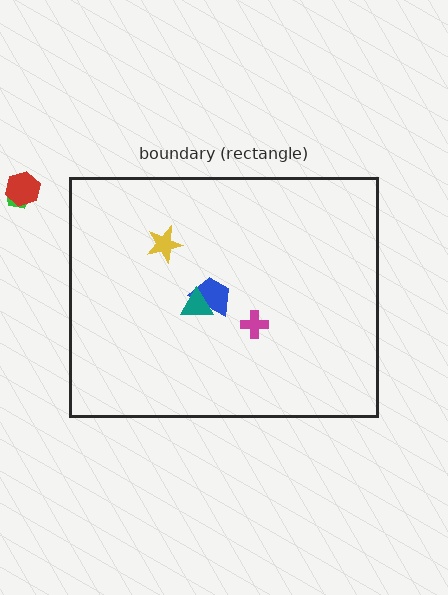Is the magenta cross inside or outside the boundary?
Inside.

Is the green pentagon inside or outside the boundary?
Outside.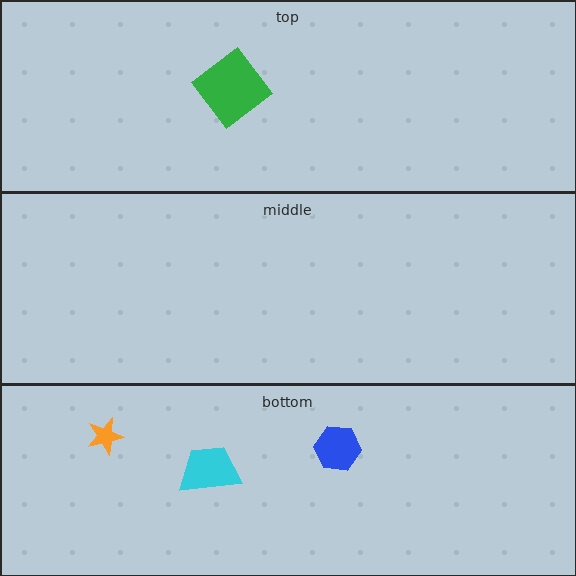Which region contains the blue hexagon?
The bottom region.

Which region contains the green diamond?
The top region.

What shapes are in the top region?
The green diamond.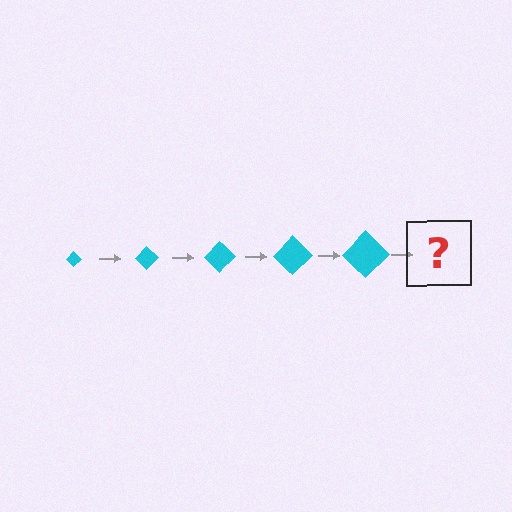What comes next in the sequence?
The next element should be a cyan diamond, larger than the previous one.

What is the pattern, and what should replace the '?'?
The pattern is that the diamond gets progressively larger each step. The '?' should be a cyan diamond, larger than the previous one.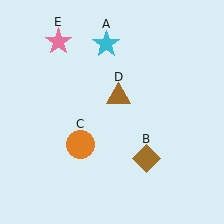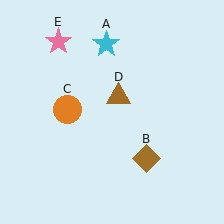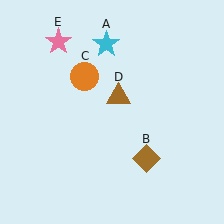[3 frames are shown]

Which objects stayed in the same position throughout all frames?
Cyan star (object A) and brown diamond (object B) and brown triangle (object D) and pink star (object E) remained stationary.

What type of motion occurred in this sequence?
The orange circle (object C) rotated clockwise around the center of the scene.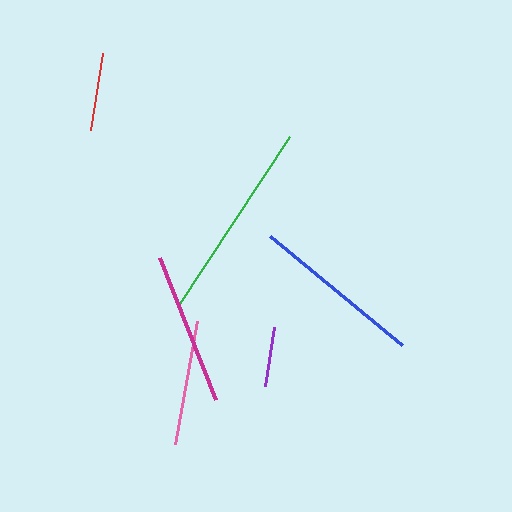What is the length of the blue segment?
The blue segment is approximately 171 pixels long.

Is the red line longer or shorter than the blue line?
The blue line is longer than the red line.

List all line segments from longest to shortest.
From longest to shortest: green, blue, magenta, pink, red, purple.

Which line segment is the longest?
The green line is the longest at approximately 203 pixels.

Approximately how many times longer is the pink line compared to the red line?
The pink line is approximately 1.6 times the length of the red line.